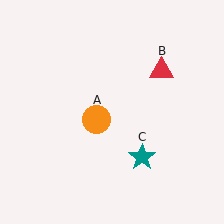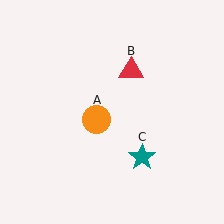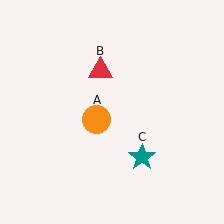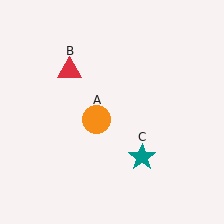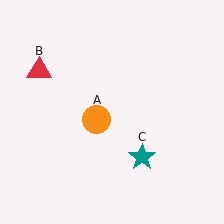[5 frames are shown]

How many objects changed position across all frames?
1 object changed position: red triangle (object B).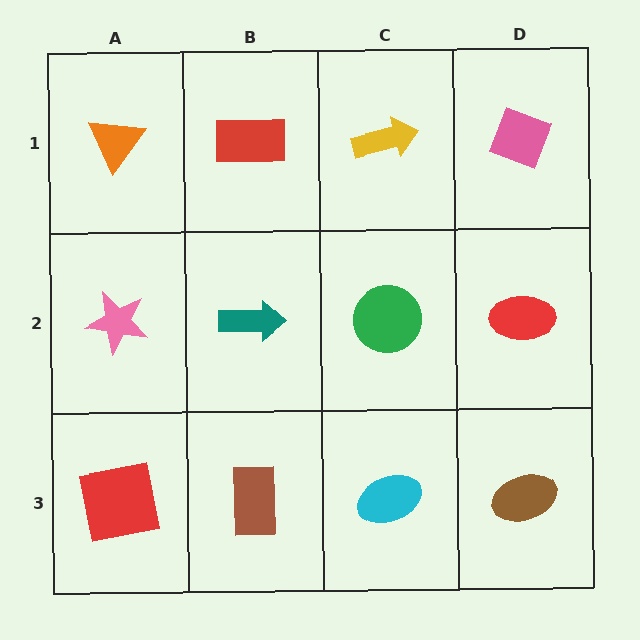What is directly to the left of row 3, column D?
A cyan ellipse.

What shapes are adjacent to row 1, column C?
A green circle (row 2, column C), a red rectangle (row 1, column B), a pink diamond (row 1, column D).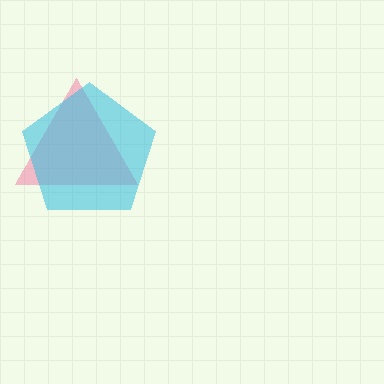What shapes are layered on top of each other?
The layered shapes are: a pink triangle, a cyan pentagon.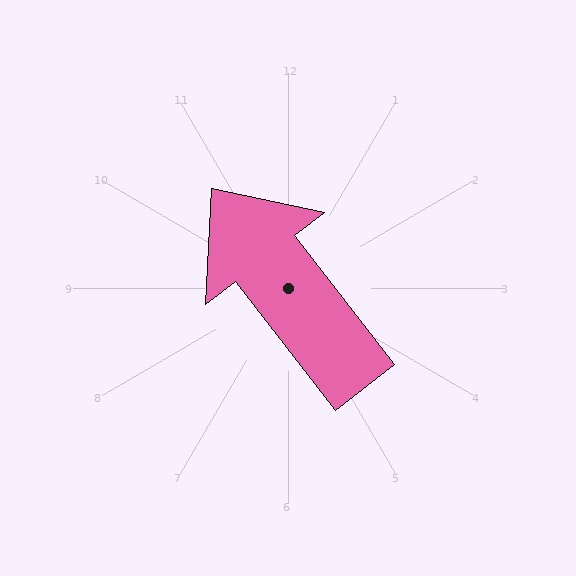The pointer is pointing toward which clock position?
Roughly 11 o'clock.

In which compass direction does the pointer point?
Northwest.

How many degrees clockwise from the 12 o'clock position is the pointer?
Approximately 322 degrees.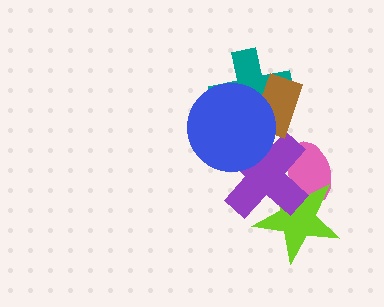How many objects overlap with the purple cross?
3 objects overlap with the purple cross.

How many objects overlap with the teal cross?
2 objects overlap with the teal cross.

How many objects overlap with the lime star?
2 objects overlap with the lime star.